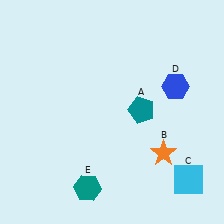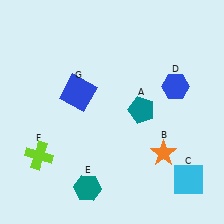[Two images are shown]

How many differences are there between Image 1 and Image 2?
There are 2 differences between the two images.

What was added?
A lime cross (F), a blue square (G) were added in Image 2.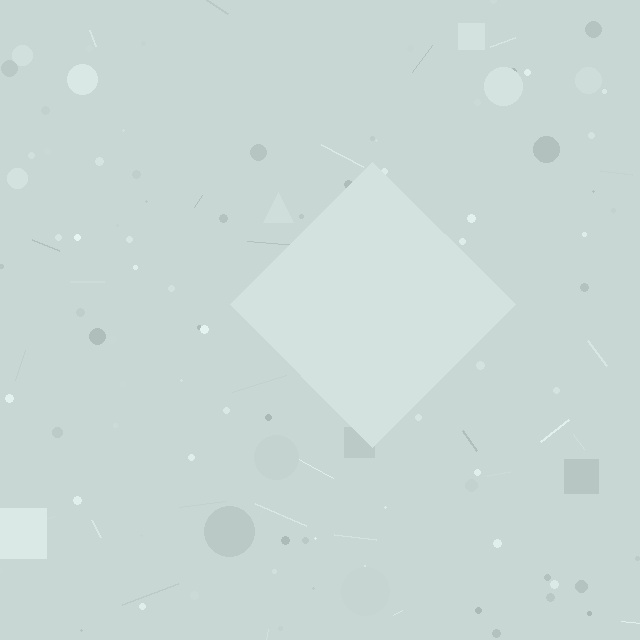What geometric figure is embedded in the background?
A diamond is embedded in the background.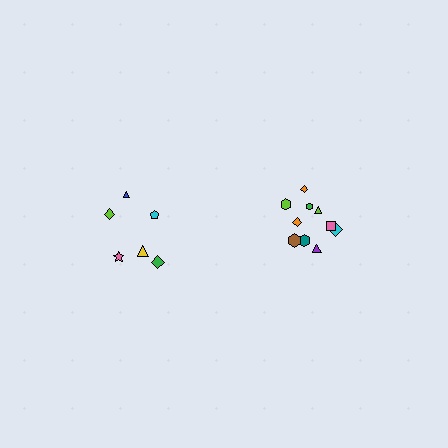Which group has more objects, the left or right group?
The right group.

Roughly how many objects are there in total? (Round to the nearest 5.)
Roughly 15 objects in total.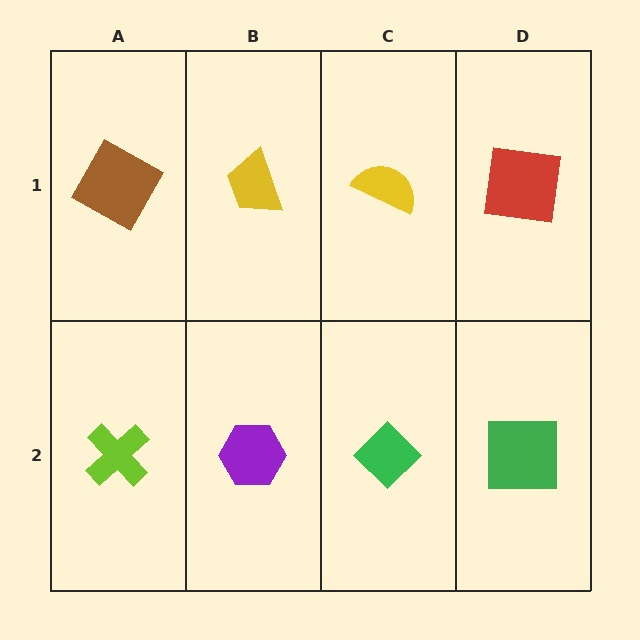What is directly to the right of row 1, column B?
A yellow semicircle.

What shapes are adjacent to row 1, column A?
A lime cross (row 2, column A), a yellow trapezoid (row 1, column B).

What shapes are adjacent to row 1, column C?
A green diamond (row 2, column C), a yellow trapezoid (row 1, column B), a red square (row 1, column D).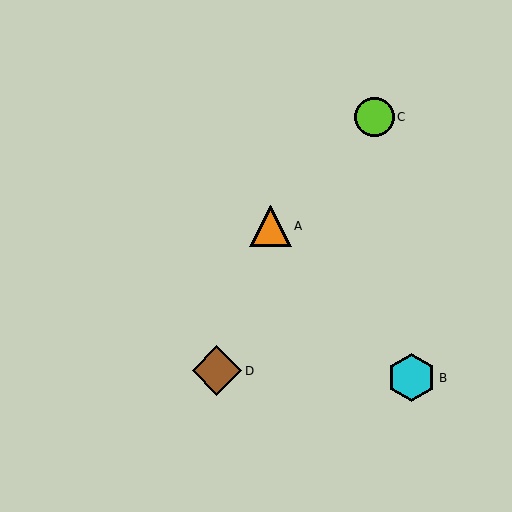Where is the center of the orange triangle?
The center of the orange triangle is at (271, 226).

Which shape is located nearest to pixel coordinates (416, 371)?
The cyan hexagon (labeled B) at (412, 378) is nearest to that location.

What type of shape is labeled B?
Shape B is a cyan hexagon.